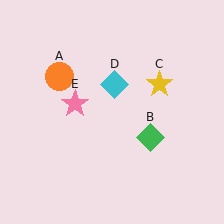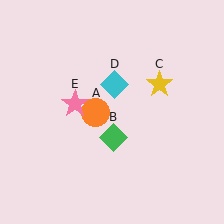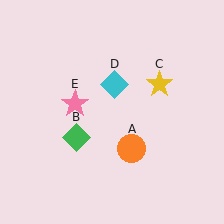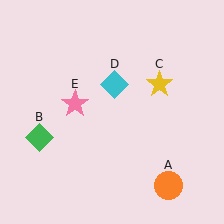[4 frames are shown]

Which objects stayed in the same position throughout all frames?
Yellow star (object C) and cyan diamond (object D) and pink star (object E) remained stationary.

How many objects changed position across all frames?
2 objects changed position: orange circle (object A), green diamond (object B).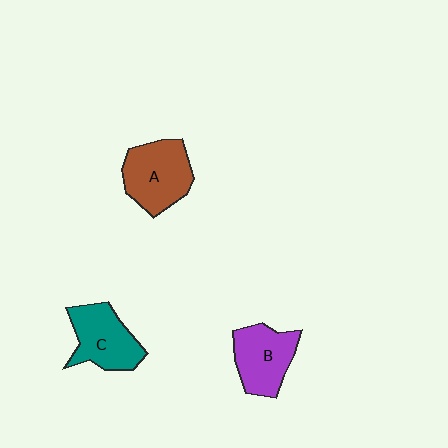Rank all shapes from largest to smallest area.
From largest to smallest: A (brown), C (teal), B (purple).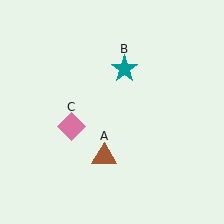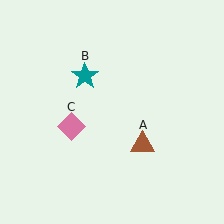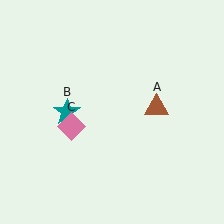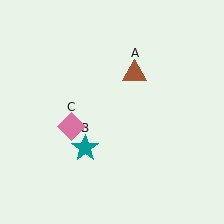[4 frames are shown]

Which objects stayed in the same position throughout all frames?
Pink diamond (object C) remained stationary.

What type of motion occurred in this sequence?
The brown triangle (object A), teal star (object B) rotated counterclockwise around the center of the scene.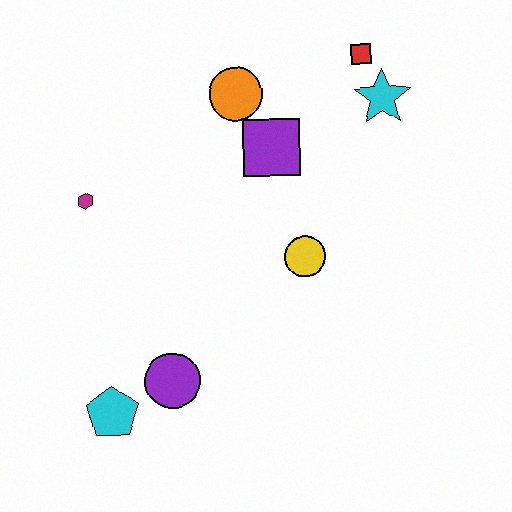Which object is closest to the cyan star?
The red square is closest to the cyan star.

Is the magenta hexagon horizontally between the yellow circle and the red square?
No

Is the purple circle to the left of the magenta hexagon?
No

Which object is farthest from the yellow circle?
The cyan pentagon is farthest from the yellow circle.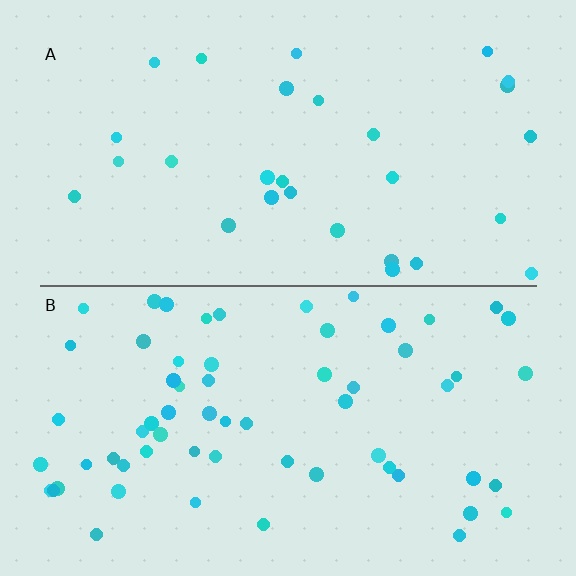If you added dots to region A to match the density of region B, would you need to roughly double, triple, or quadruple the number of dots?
Approximately double.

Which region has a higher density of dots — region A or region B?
B (the bottom).